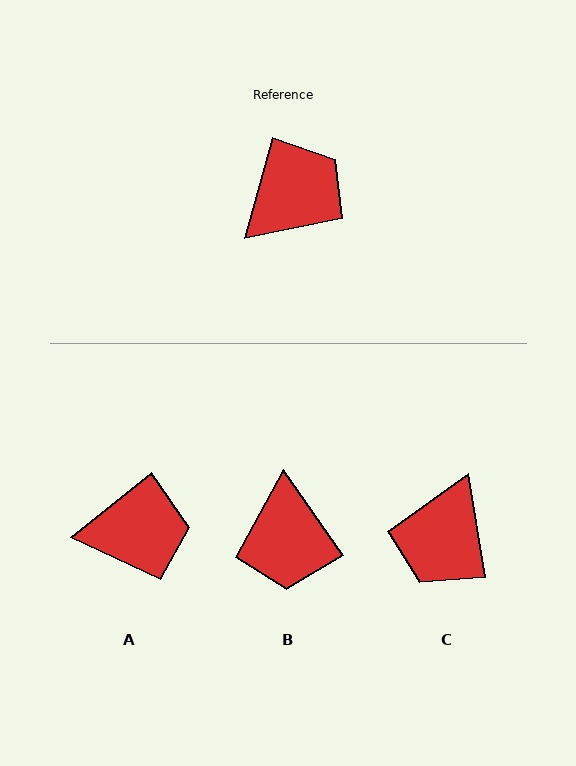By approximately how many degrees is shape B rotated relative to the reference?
Approximately 130 degrees clockwise.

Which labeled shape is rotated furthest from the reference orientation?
C, about 156 degrees away.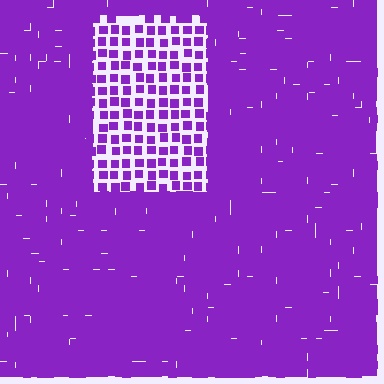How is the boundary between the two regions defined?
The boundary is defined by a change in element density (approximately 2.5x ratio). All elements are the same color, size, and shape.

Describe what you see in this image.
The image contains small purple elements arranged at two different densities. A rectangle-shaped region is visible where the elements are less densely packed than the surrounding area.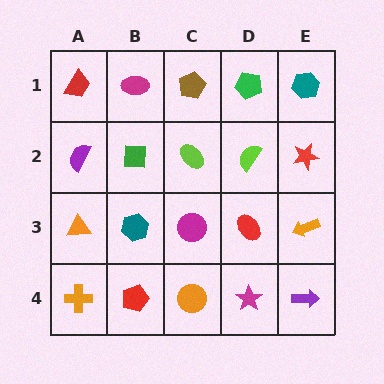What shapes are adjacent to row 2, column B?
A magenta ellipse (row 1, column B), a teal hexagon (row 3, column B), a purple semicircle (row 2, column A), a lime ellipse (row 2, column C).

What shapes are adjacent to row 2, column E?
A teal hexagon (row 1, column E), an orange arrow (row 3, column E), a lime semicircle (row 2, column D).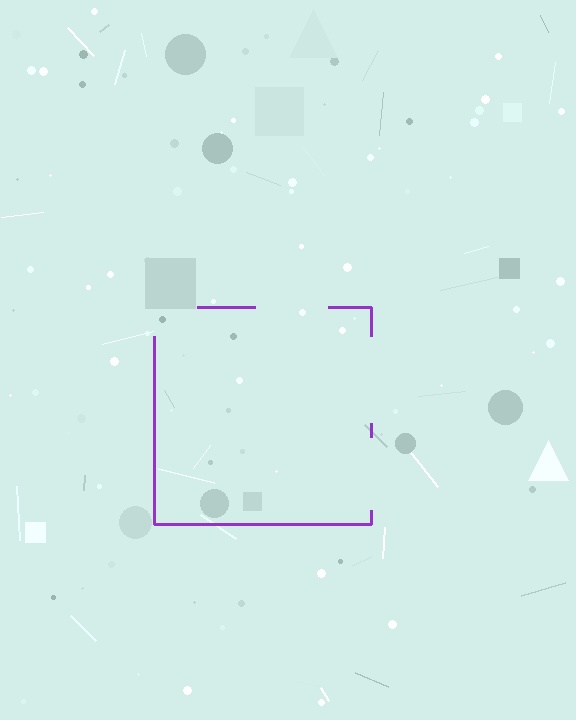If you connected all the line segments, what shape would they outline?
They would outline a square.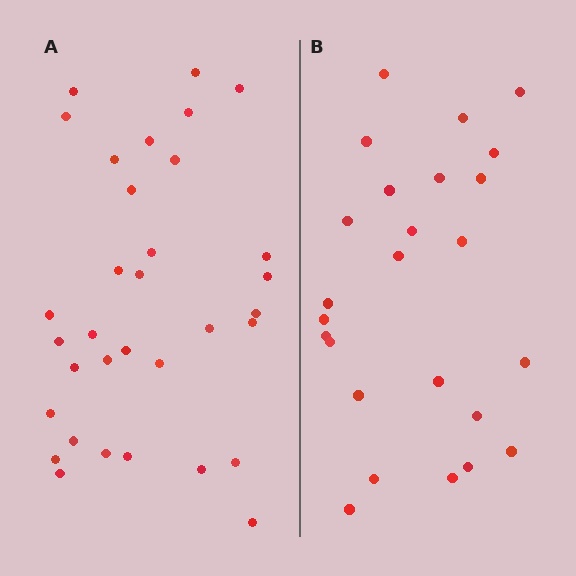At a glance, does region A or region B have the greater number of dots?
Region A (the left region) has more dots.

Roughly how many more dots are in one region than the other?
Region A has roughly 8 or so more dots than region B.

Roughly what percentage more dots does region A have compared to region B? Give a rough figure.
About 30% more.